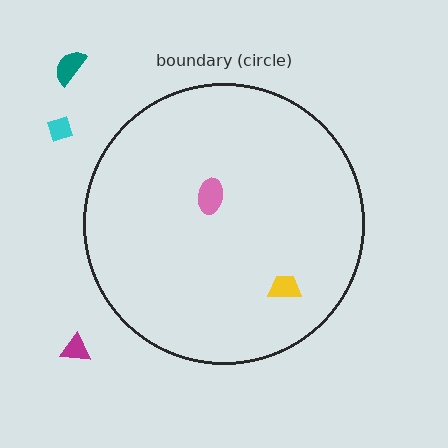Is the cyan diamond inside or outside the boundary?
Outside.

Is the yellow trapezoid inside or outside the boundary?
Inside.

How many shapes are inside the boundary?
2 inside, 3 outside.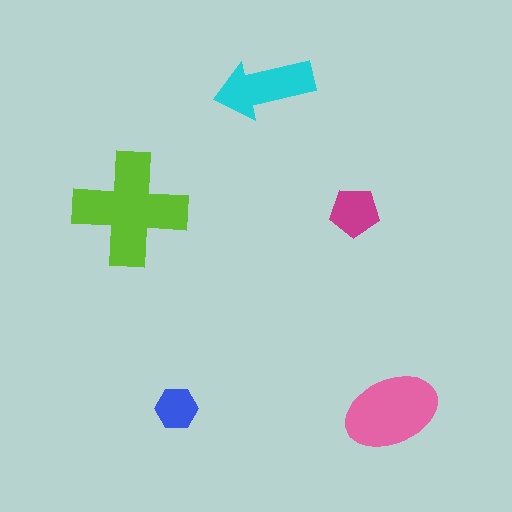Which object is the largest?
The lime cross.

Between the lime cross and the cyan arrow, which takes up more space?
The lime cross.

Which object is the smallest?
The blue hexagon.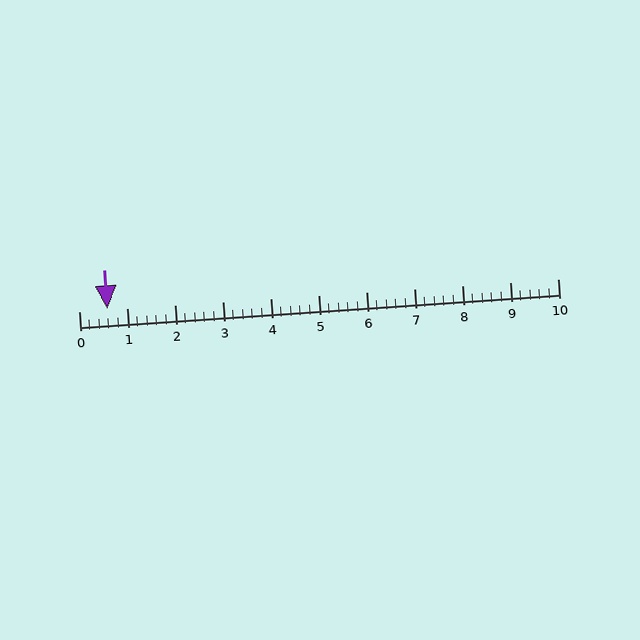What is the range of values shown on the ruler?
The ruler shows values from 0 to 10.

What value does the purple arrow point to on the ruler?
The purple arrow points to approximately 0.6.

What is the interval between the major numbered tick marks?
The major tick marks are spaced 1 units apart.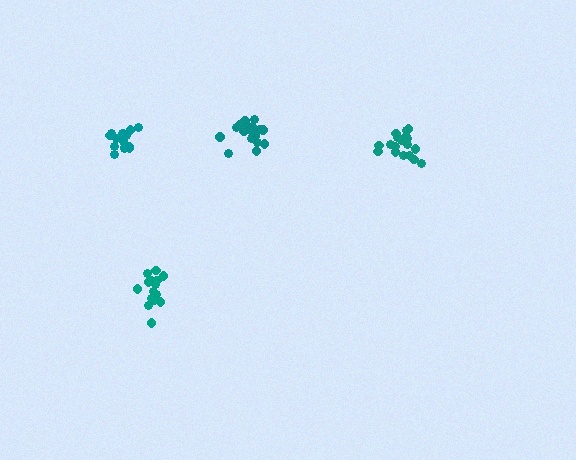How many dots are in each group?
Group 1: 15 dots, Group 2: 15 dots, Group 3: 18 dots, Group 4: 20 dots (68 total).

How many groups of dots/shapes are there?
There are 4 groups.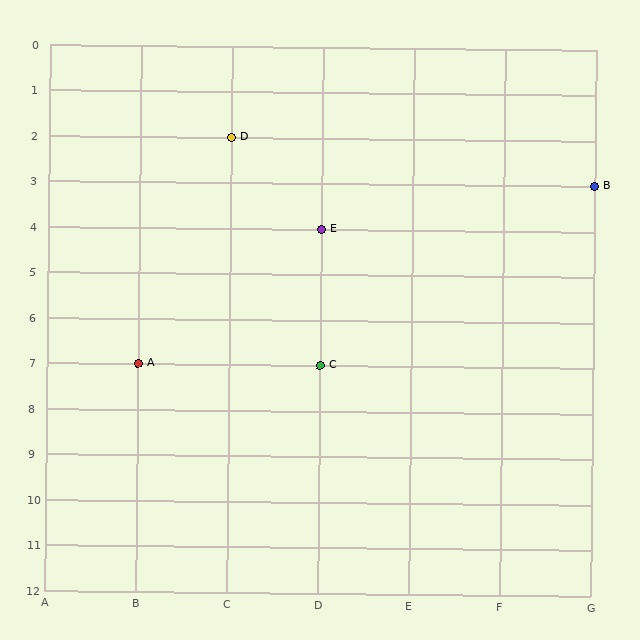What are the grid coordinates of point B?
Point B is at grid coordinates (G, 3).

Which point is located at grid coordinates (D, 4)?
Point E is at (D, 4).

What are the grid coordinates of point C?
Point C is at grid coordinates (D, 7).